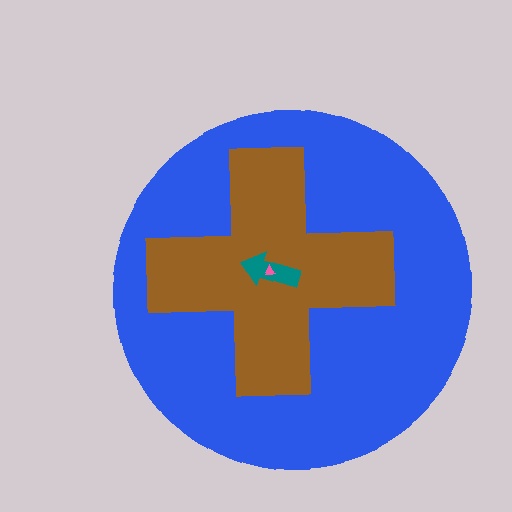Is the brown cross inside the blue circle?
Yes.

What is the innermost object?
The pink triangle.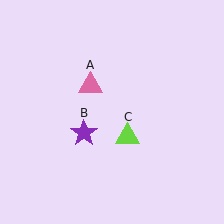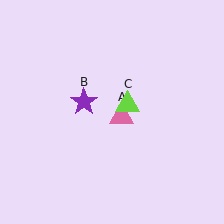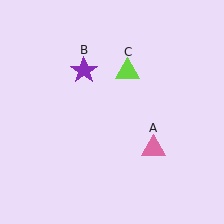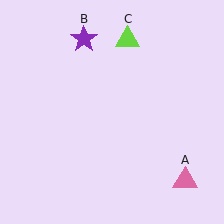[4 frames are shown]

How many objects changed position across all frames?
3 objects changed position: pink triangle (object A), purple star (object B), lime triangle (object C).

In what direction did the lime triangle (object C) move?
The lime triangle (object C) moved up.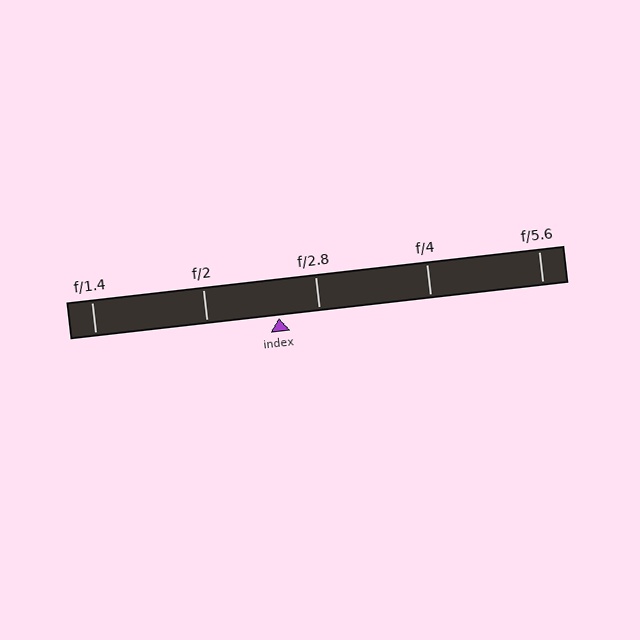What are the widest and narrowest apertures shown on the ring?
The widest aperture shown is f/1.4 and the narrowest is f/5.6.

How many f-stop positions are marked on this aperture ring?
There are 5 f-stop positions marked.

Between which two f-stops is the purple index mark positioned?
The index mark is between f/2 and f/2.8.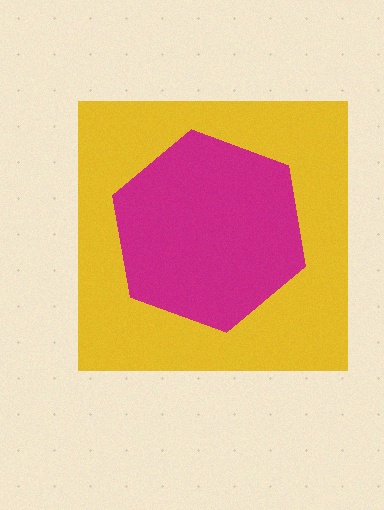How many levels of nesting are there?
2.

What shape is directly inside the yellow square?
The magenta hexagon.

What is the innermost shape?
The magenta hexagon.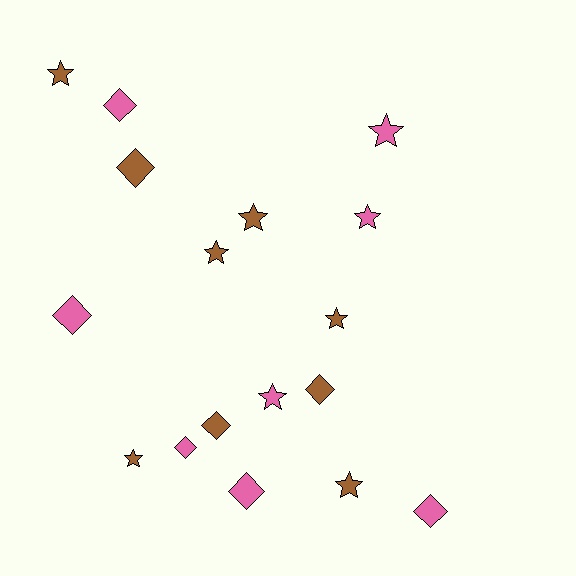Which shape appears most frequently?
Star, with 9 objects.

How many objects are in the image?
There are 17 objects.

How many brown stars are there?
There are 6 brown stars.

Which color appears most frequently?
Brown, with 9 objects.